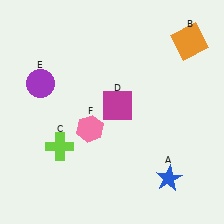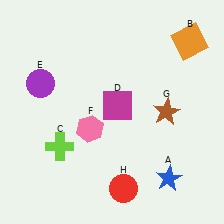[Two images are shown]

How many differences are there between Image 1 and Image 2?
There are 2 differences between the two images.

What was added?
A brown star (G), a red circle (H) were added in Image 2.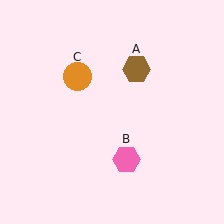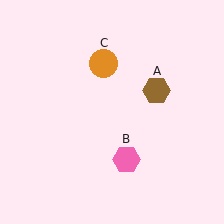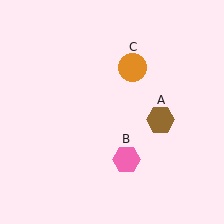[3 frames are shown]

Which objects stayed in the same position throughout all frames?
Pink hexagon (object B) remained stationary.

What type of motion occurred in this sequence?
The brown hexagon (object A), orange circle (object C) rotated clockwise around the center of the scene.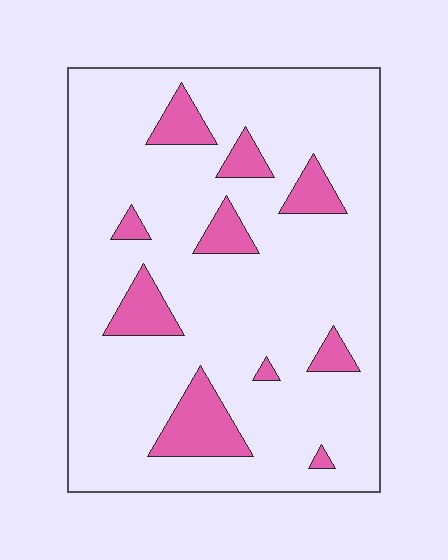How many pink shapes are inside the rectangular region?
10.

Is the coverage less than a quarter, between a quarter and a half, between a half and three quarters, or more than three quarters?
Less than a quarter.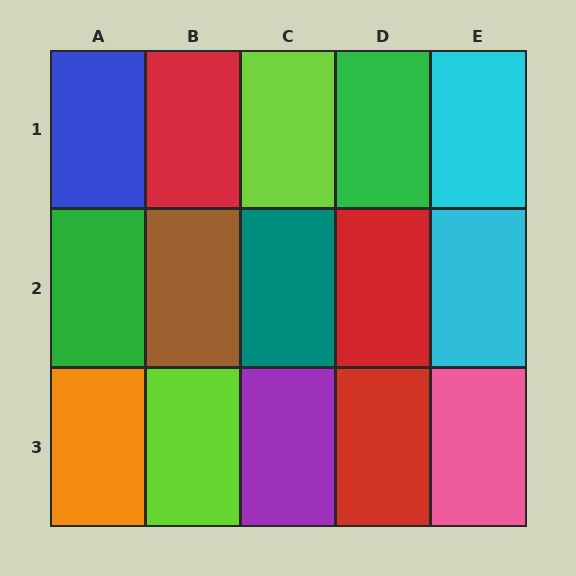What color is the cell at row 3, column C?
Purple.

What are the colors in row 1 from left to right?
Blue, red, lime, green, cyan.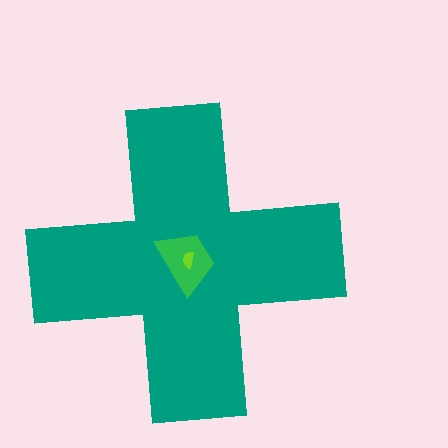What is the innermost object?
The lime semicircle.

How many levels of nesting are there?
3.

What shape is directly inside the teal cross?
The green trapezoid.